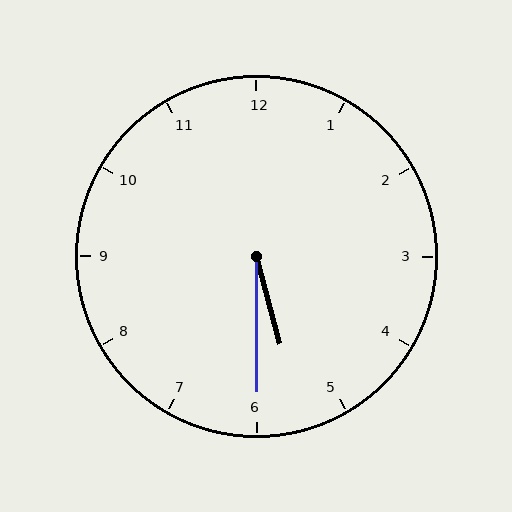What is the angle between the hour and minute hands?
Approximately 15 degrees.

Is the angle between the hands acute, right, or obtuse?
It is acute.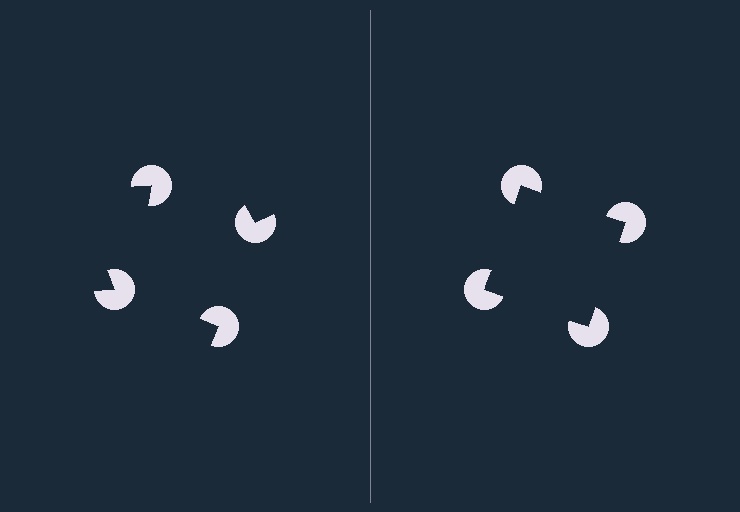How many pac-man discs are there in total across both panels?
8 — 4 on each side.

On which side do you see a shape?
An illusory square appears on the right side. On the left side the wedge cuts are rotated, so no coherent shape forms.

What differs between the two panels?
The pac-man discs are positioned identically on both sides; only the wedge orientations differ. On the right they align to a square; on the left they are misaligned.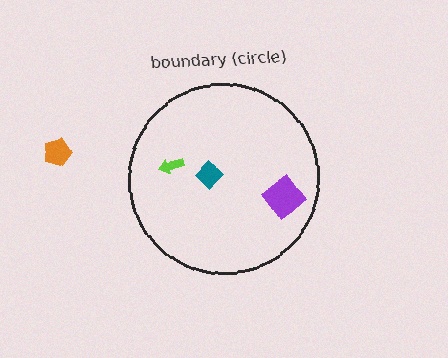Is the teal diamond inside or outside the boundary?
Inside.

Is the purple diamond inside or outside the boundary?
Inside.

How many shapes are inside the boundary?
3 inside, 1 outside.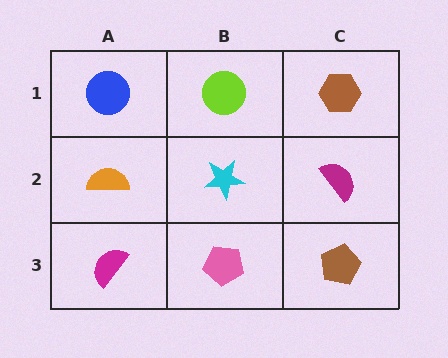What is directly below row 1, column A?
An orange semicircle.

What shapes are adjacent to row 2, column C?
A brown hexagon (row 1, column C), a brown pentagon (row 3, column C), a cyan star (row 2, column B).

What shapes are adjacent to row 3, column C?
A magenta semicircle (row 2, column C), a pink pentagon (row 3, column B).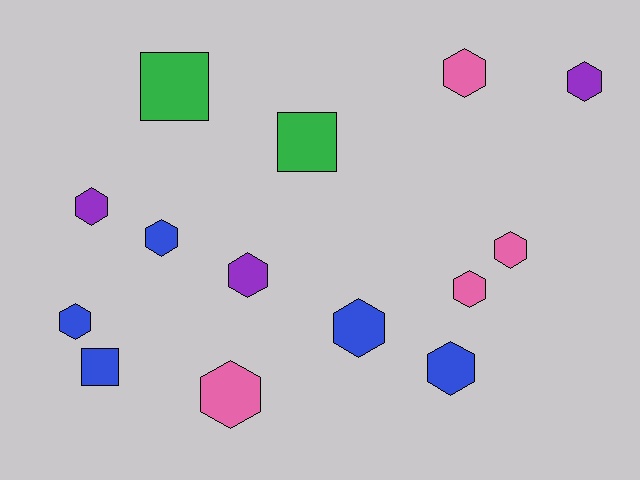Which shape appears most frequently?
Hexagon, with 11 objects.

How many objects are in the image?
There are 14 objects.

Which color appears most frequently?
Blue, with 5 objects.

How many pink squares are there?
There are no pink squares.